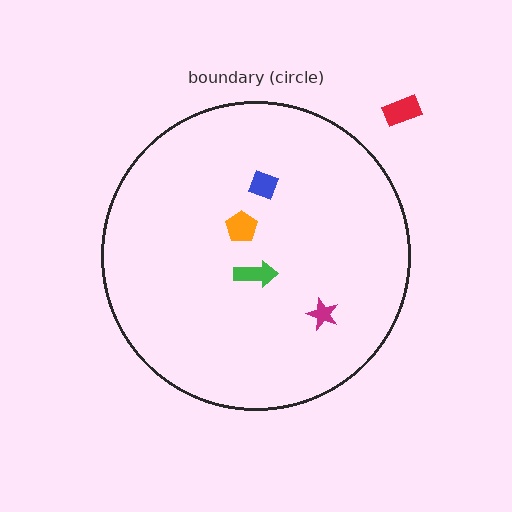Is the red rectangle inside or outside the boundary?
Outside.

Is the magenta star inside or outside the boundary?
Inside.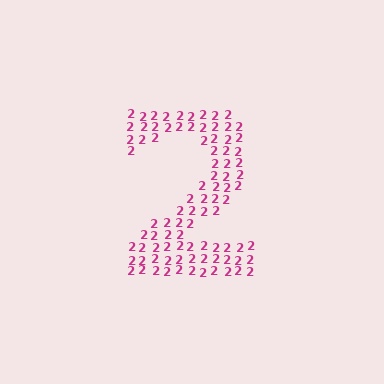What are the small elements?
The small elements are digit 2's.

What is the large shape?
The large shape is the digit 2.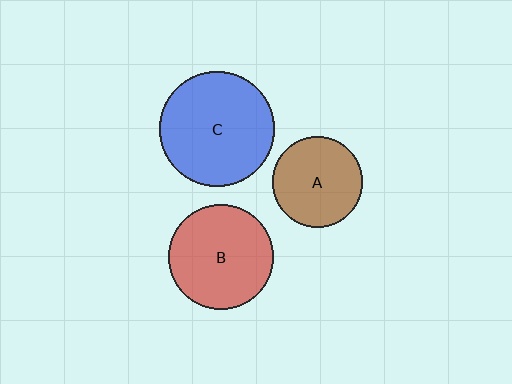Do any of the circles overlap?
No, none of the circles overlap.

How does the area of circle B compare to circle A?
Approximately 1.3 times.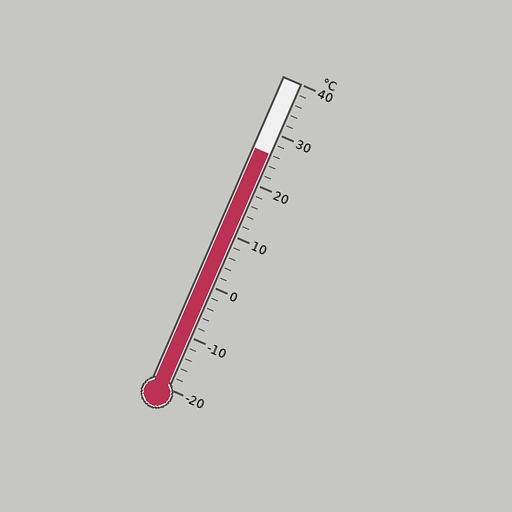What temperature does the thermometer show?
The thermometer shows approximately 26°C.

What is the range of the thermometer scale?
The thermometer scale ranges from -20°C to 40°C.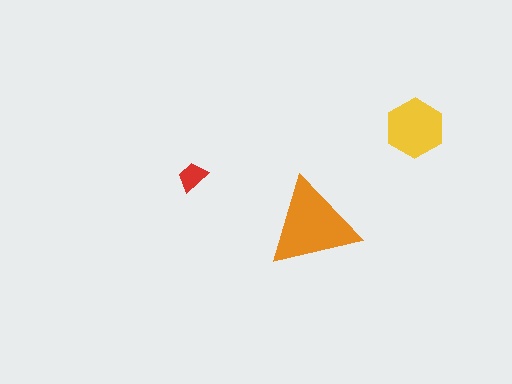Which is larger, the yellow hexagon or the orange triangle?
The orange triangle.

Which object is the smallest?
The red trapezoid.